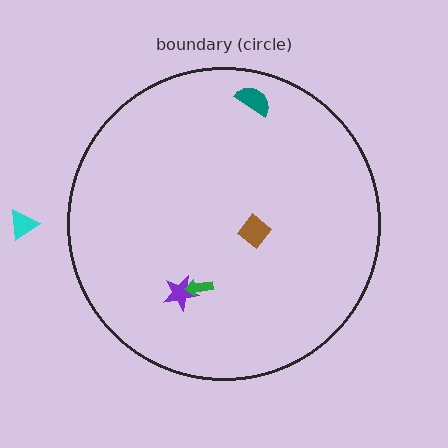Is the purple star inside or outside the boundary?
Inside.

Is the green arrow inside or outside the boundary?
Inside.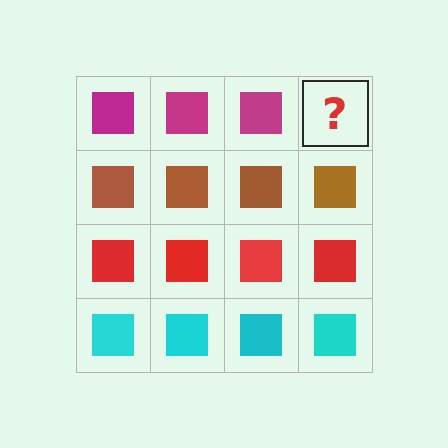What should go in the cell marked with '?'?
The missing cell should contain a magenta square.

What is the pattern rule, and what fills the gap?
The rule is that each row has a consistent color. The gap should be filled with a magenta square.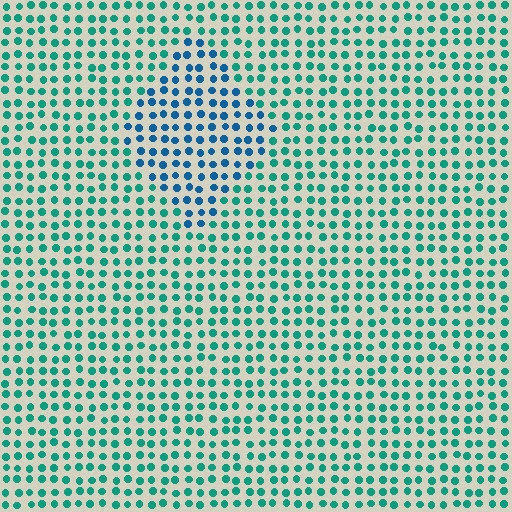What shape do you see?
I see a diamond.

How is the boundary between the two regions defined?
The boundary is defined purely by a slight shift in hue (about 38 degrees). Spacing, size, and orientation are identical on both sides.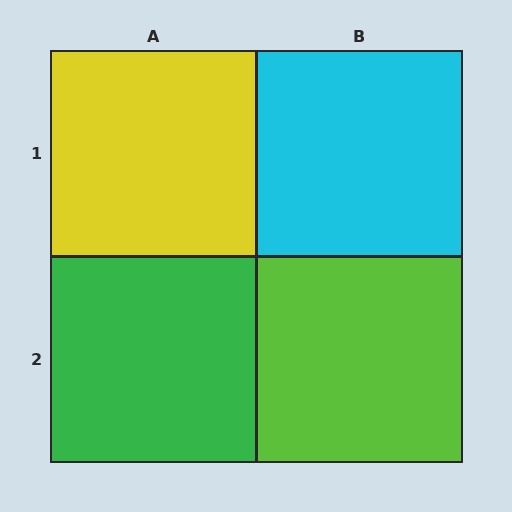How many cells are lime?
1 cell is lime.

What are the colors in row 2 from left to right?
Green, lime.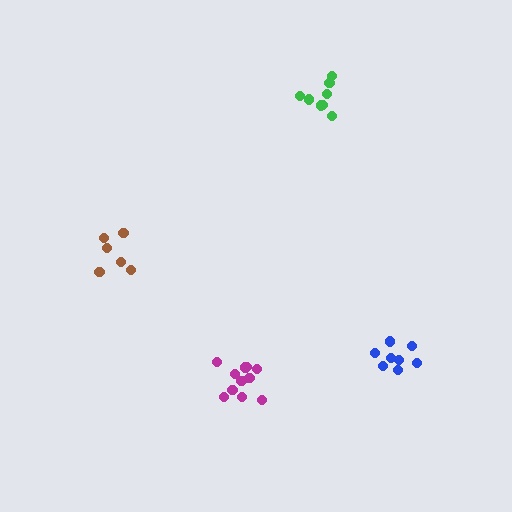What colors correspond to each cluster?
The clusters are colored: brown, magenta, green, blue.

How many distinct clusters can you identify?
There are 4 distinct clusters.